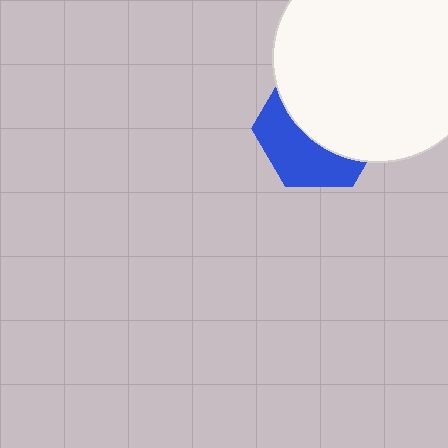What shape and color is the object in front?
The object in front is a white circle.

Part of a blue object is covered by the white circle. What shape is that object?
It is a hexagon.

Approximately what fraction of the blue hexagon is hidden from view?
Roughly 58% of the blue hexagon is hidden behind the white circle.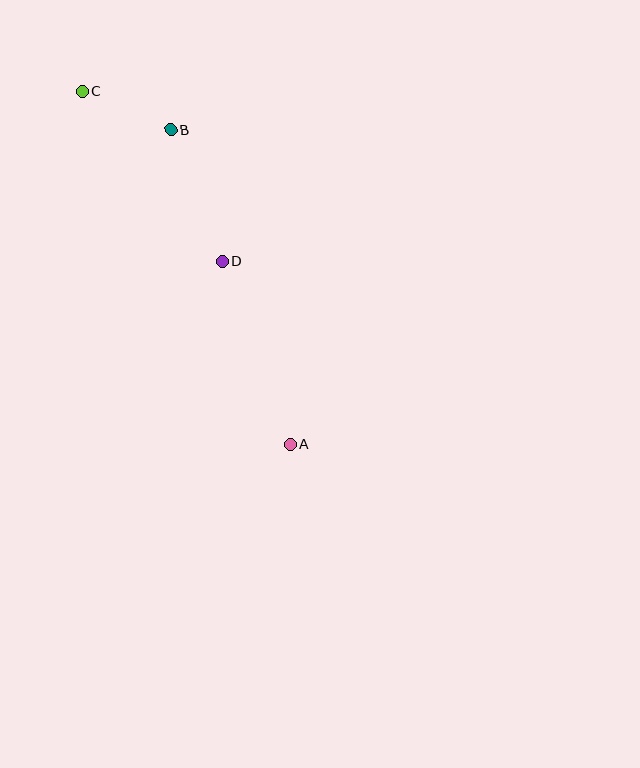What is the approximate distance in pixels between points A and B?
The distance between A and B is approximately 337 pixels.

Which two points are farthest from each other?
Points A and C are farthest from each other.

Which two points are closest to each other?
Points B and C are closest to each other.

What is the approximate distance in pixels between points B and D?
The distance between B and D is approximately 141 pixels.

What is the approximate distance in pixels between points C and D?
The distance between C and D is approximately 220 pixels.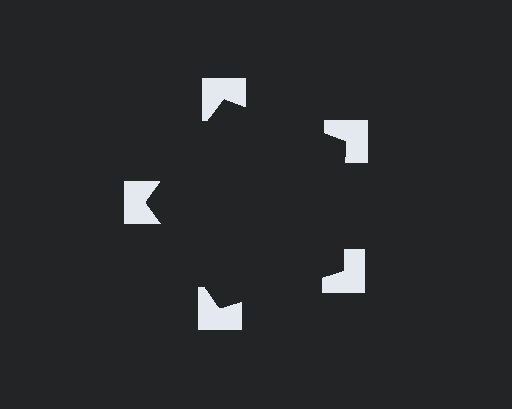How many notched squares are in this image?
There are 5 — one at each vertex of the illusory pentagon.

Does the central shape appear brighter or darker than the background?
It typically appears slightly darker than the background, even though no actual brightness change is drawn.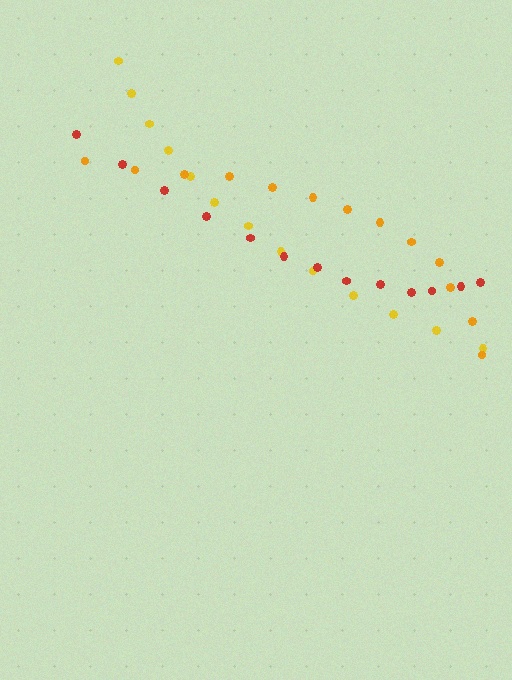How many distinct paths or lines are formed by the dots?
There are 3 distinct paths.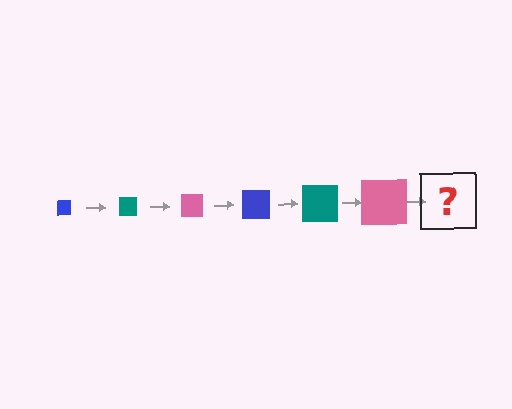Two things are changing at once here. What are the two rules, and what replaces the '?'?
The two rules are that the square grows larger each step and the color cycles through blue, teal, and pink. The '?' should be a blue square, larger than the previous one.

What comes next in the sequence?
The next element should be a blue square, larger than the previous one.